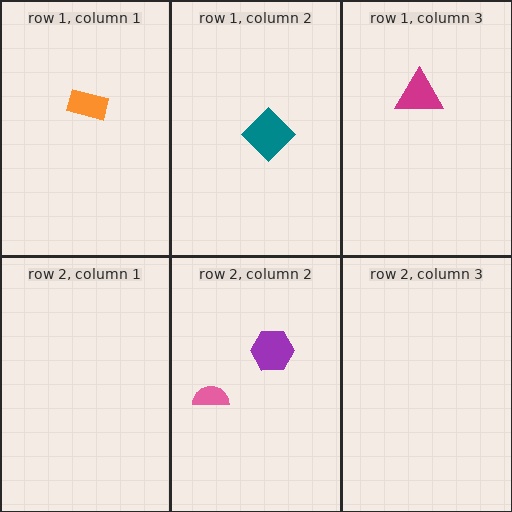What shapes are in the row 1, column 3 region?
The magenta triangle.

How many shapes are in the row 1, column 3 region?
1.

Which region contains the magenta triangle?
The row 1, column 3 region.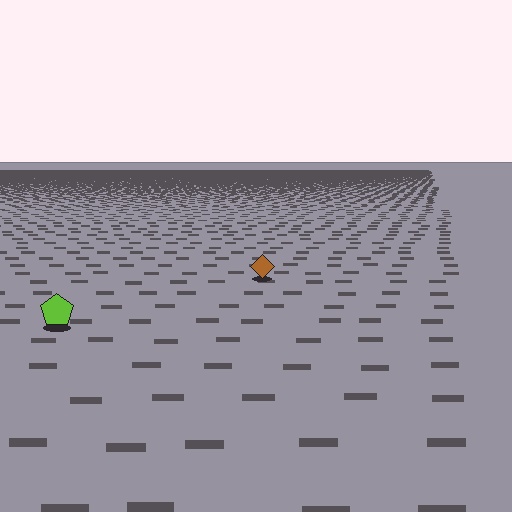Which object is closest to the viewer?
The lime pentagon is closest. The texture marks near it are larger and more spread out.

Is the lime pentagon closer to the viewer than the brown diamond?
Yes. The lime pentagon is closer — you can tell from the texture gradient: the ground texture is coarser near it.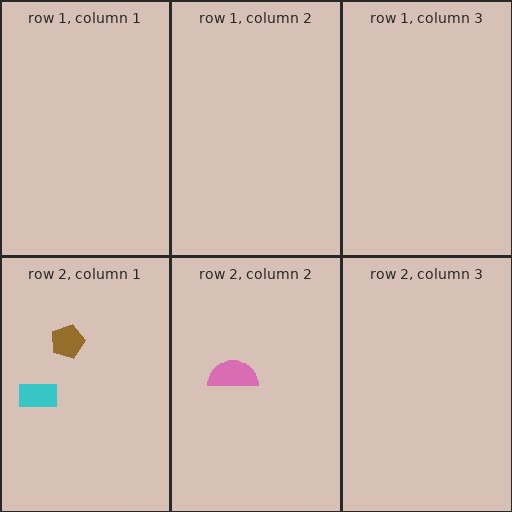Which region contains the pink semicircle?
The row 2, column 2 region.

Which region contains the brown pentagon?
The row 2, column 1 region.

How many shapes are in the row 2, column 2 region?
1.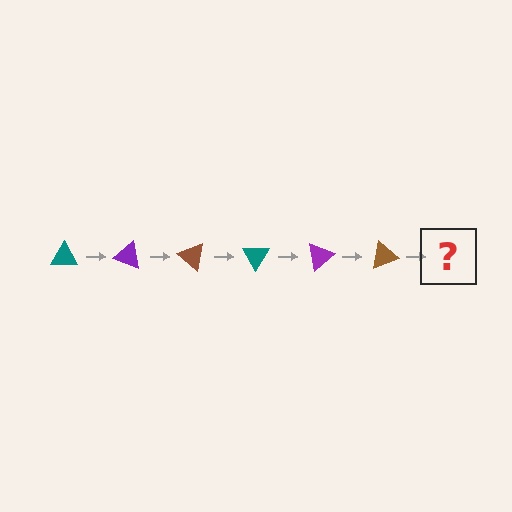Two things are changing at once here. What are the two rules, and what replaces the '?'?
The two rules are that it rotates 20 degrees each step and the color cycles through teal, purple, and brown. The '?' should be a teal triangle, rotated 120 degrees from the start.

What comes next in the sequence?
The next element should be a teal triangle, rotated 120 degrees from the start.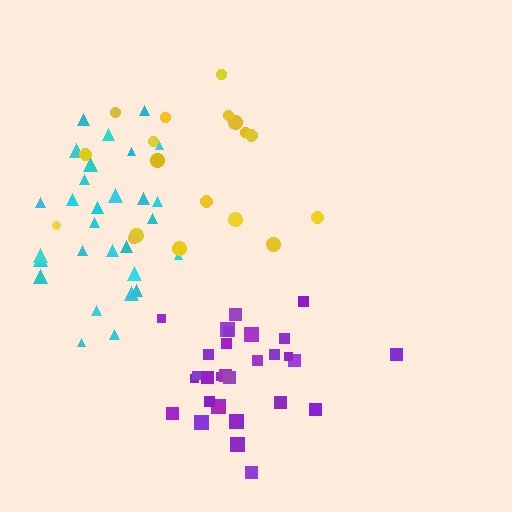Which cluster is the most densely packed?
Purple.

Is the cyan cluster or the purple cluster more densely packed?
Purple.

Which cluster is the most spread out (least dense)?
Yellow.